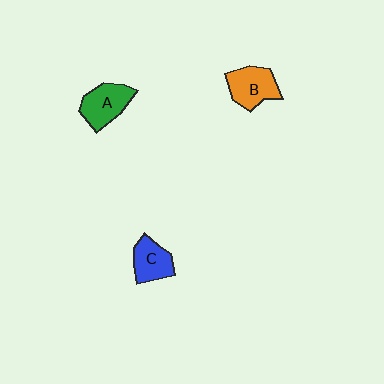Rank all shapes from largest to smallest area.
From largest to smallest: A (green), B (orange), C (blue).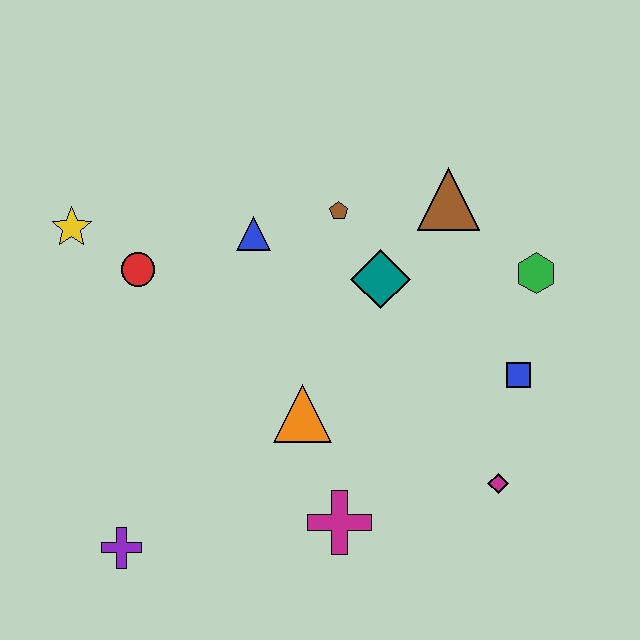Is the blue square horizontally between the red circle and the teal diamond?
No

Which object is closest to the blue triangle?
The brown pentagon is closest to the blue triangle.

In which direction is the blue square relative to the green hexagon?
The blue square is below the green hexagon.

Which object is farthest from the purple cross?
The green hexagon is farthest from the purple cross.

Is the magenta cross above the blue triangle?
No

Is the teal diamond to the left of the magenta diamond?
Yes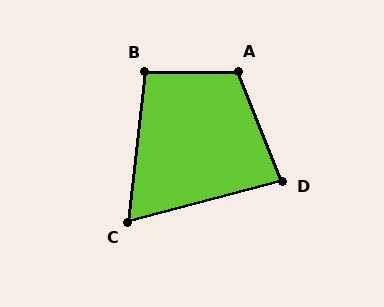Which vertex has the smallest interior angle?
C, at approximately 68 degrees.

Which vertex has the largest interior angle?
A, at approximately 112 degrees.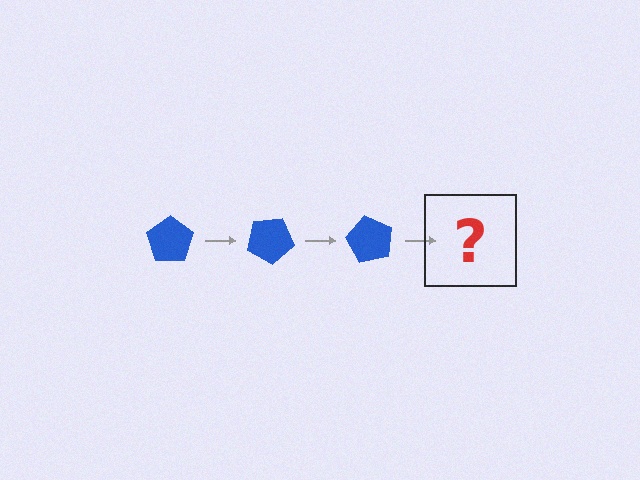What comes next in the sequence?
The next element should be a blue pentagon rotated 90 degrees.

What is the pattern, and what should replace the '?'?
The pattern is that the pentagon rotates 30 degrees each step. The '?' should be a blue pentagon rotated 90 degrees.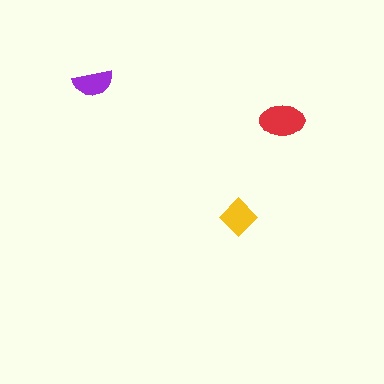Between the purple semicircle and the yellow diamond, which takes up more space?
The yellow diamond.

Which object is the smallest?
The purple semicircle.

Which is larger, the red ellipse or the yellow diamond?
The red ellipse.